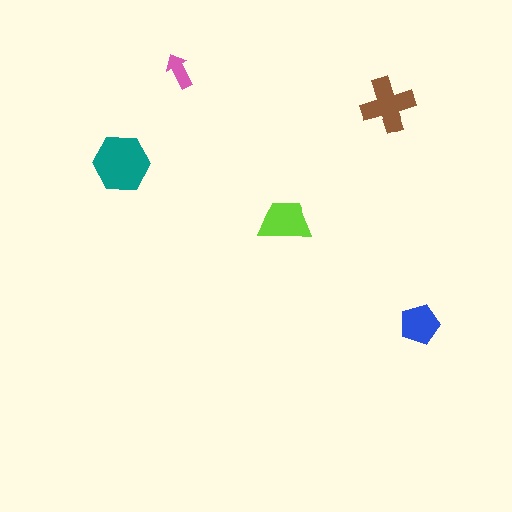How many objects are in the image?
There are 5 objects in the image.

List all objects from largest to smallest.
The teal hexagon, the brown cross, the lime trapezoid, the blue pentagon, the pink arrow.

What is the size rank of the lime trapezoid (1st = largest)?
3rd.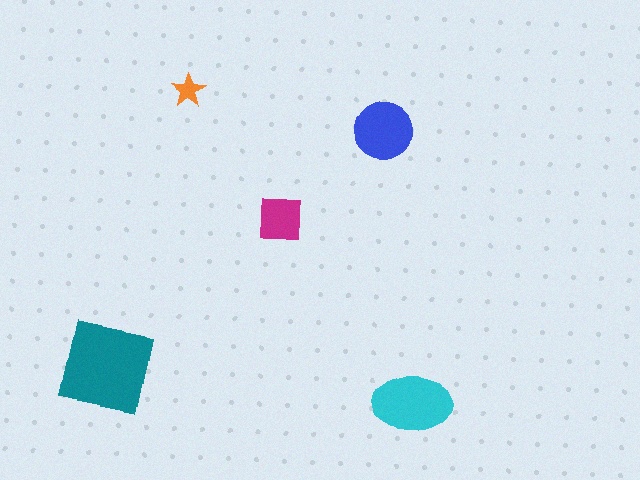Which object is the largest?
The teal square.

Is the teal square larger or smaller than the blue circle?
Larger.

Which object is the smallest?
The orange star.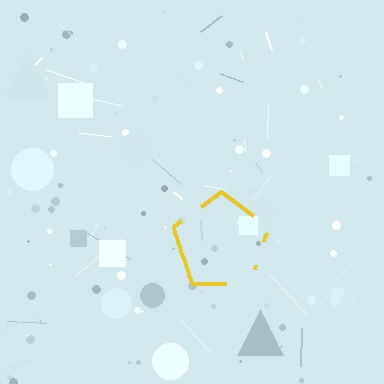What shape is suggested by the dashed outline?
The dashed outline suggests a pentagon.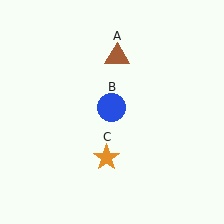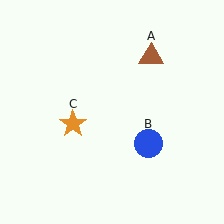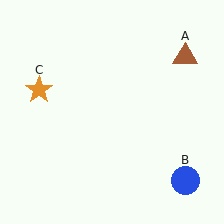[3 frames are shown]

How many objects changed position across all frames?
3 objects changed position: brown triangle (object A), blue circle (object B), orange star (object C).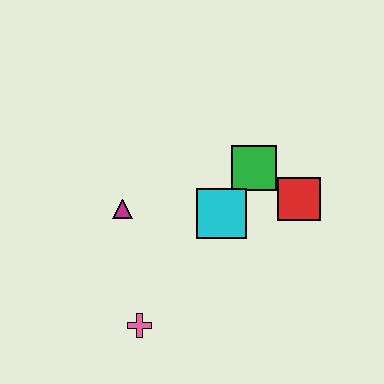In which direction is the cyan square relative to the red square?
The cyan square is to the left of the red square.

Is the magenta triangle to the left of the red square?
Yes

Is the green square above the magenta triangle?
Yes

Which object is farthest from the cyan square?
The pink cross is farthest from the cyan square.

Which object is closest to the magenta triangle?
The cyan square is closest to the magenta triangle.